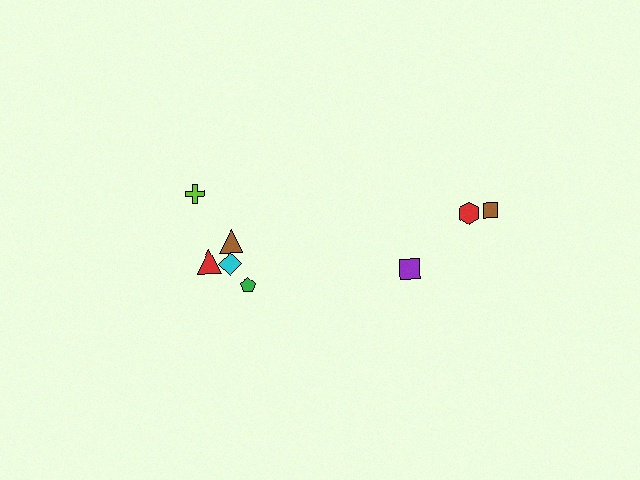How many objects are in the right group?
There are 3 objects.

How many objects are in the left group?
There are 5 objects.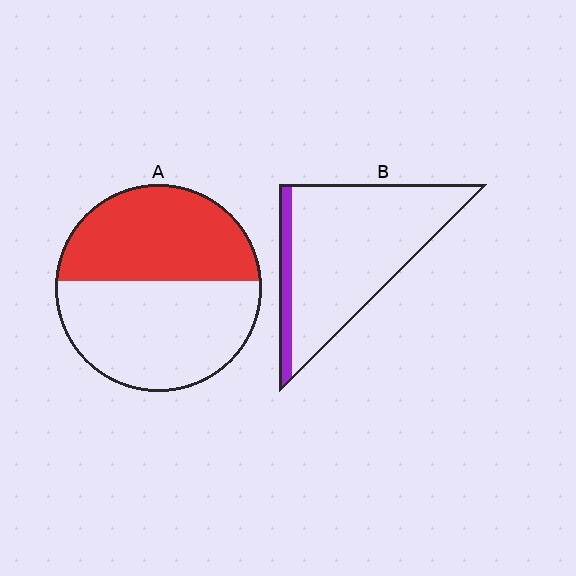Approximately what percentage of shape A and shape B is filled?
A is approximately 45% and B is approximately 10%.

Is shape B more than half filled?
No.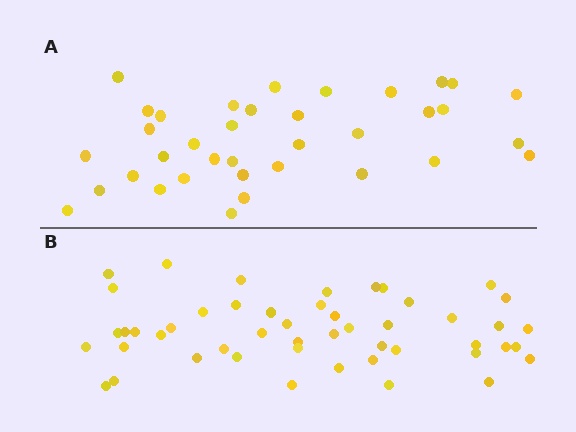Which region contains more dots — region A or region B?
Region B (the bottom region) has more dots.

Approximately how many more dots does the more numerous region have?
Region B has approximately 15 more dots than region A.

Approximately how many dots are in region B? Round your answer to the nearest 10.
About 50 dots. (The exact count is 49, which rounds to 50.)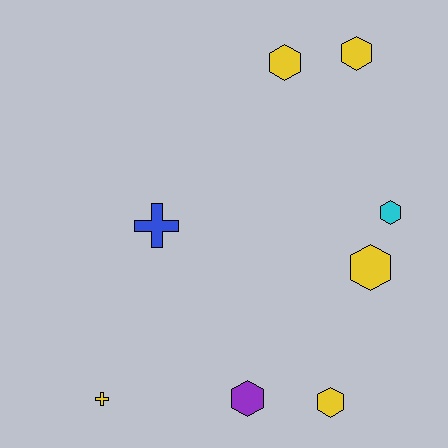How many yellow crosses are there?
There is 1 yellow cross.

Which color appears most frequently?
Yellow, with 5 objects.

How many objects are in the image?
There are 8 objects.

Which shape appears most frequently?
Hexagon, with 6 objects.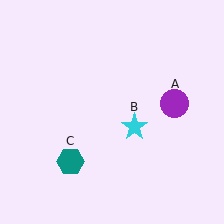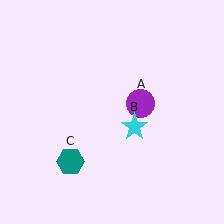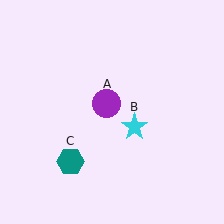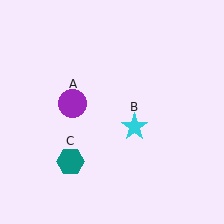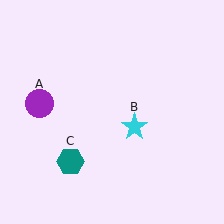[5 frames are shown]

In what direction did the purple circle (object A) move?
The purple circle (object A) moved left.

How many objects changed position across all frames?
1 object changed position: purple circle (object A).